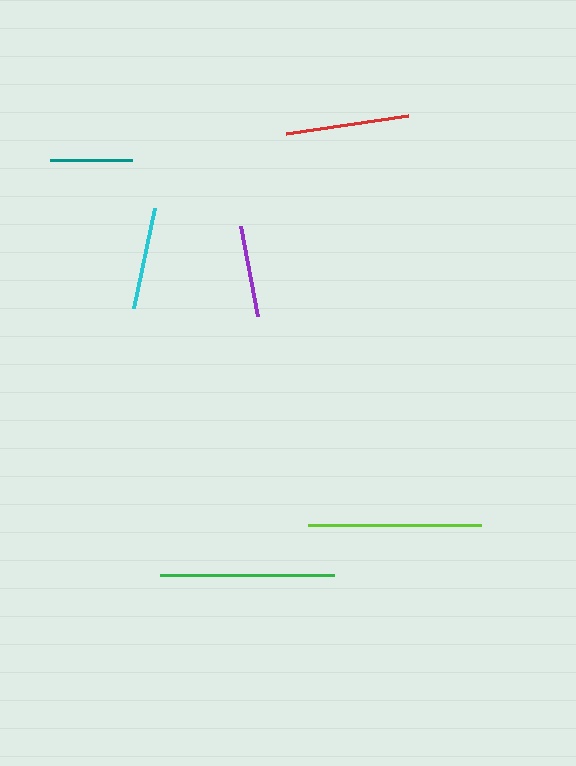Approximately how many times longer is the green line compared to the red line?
The green line is approximately 1.4 times the length of the red line.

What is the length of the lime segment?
The lime segment is approximately 173 pixels long.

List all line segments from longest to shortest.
From longest to shortest: green, lime, red, cyan, purple, teal.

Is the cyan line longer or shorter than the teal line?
The cyan line is longer than the teal line.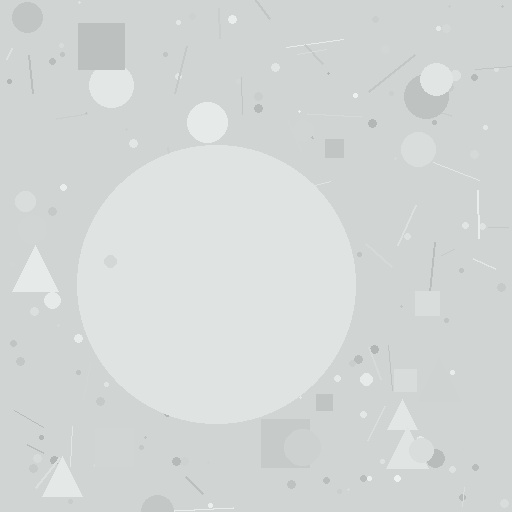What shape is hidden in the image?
A circle is hidden in the image.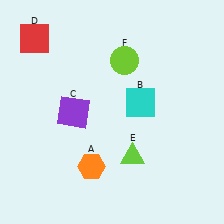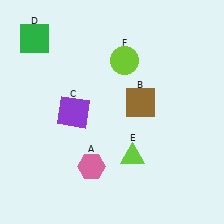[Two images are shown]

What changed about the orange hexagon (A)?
In Image 1, A is orange. In Image 2, it changed to pink.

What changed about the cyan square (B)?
In Image 1, B is cyan. In Image 2, it changed to brown.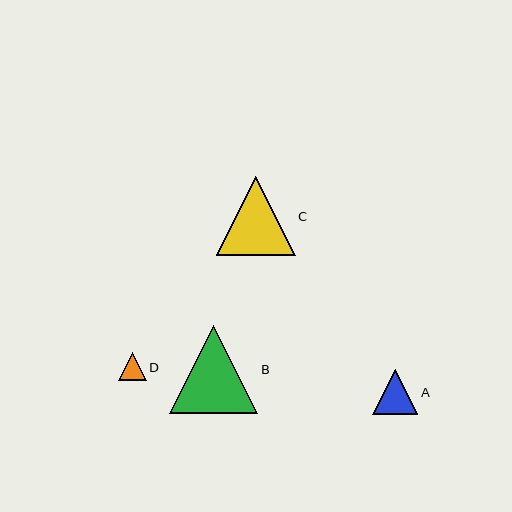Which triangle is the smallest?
Triangle D is the smallest with a size of approximately 28 pixels.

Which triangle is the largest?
Triangle B is the largest with a size of approximately 88 pixels.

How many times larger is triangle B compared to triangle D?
Triangle B is approximately 3.2 times the size of triangle D.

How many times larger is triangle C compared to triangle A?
Triangle C is approximately 1.8 times the size of triangle A.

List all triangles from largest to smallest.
From largest to smallest: B, C, A, D.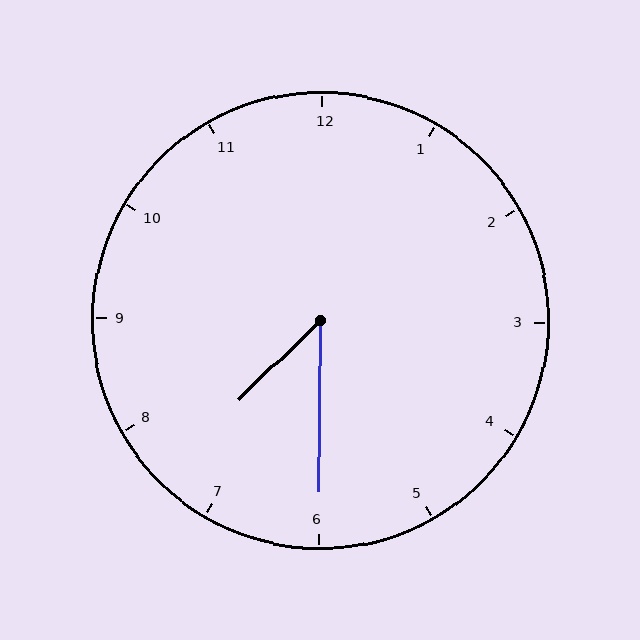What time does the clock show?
7:30.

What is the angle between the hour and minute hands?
Approximately 45 degrees.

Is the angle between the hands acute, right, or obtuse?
It is acute.